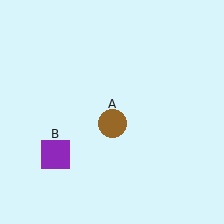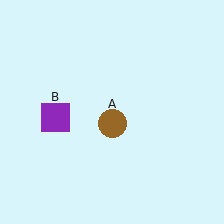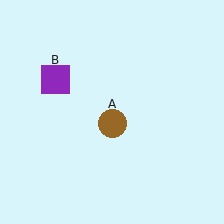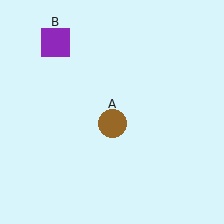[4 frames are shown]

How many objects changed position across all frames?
1 object changed position: purple square (object B).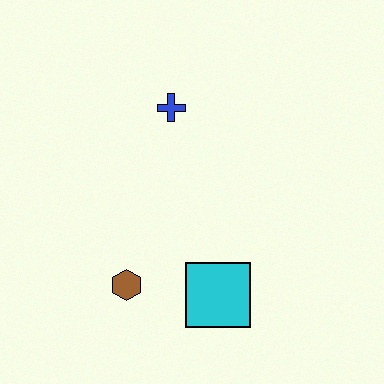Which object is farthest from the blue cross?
The cyan square is farthest from the blue cross.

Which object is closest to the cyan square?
The brown hexagon is closest to the cyan square.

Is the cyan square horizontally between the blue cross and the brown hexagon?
No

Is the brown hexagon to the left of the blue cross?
Yes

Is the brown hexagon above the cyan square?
Yes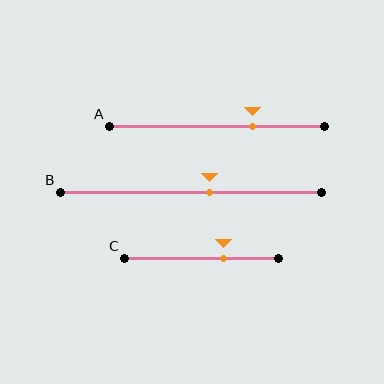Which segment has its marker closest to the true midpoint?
Segment B has its marker closest to the true midpoint.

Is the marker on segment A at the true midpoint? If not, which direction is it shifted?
No, the marker on segment A is shifted to the right by about 17% of the segment length.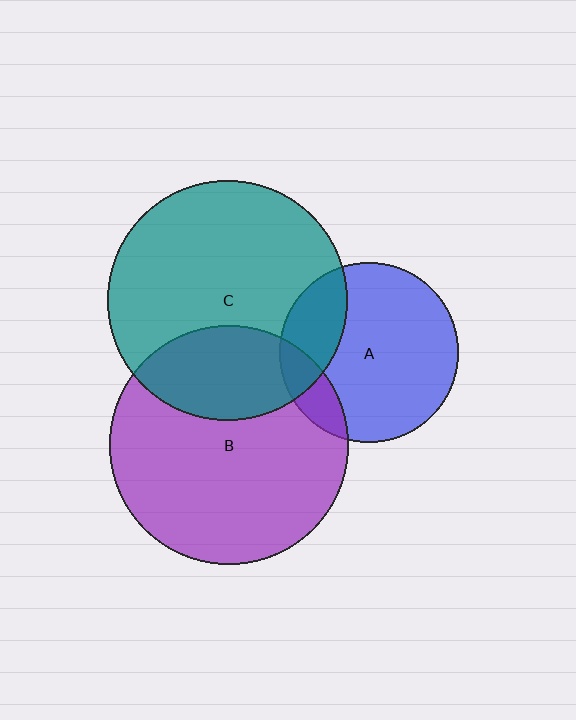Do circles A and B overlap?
Yes.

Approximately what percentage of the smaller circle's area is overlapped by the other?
Approximately 15%.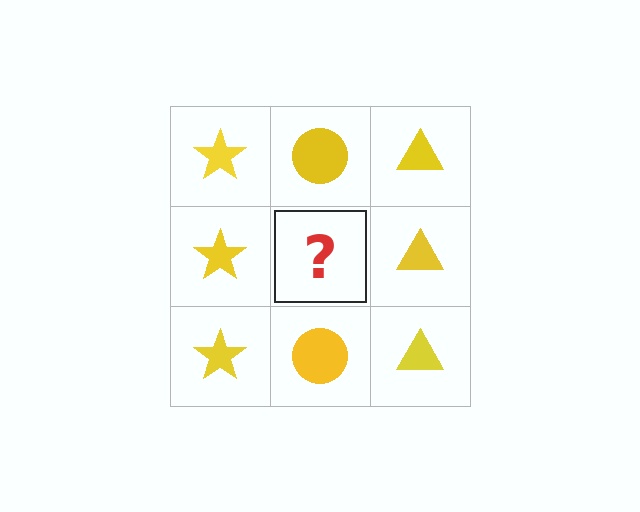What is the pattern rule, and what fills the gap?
The rule is that each column has a consistent shape. The gap should be filled with a yellow circle.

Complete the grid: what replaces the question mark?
The question mark should be replaced with a yellow circle.